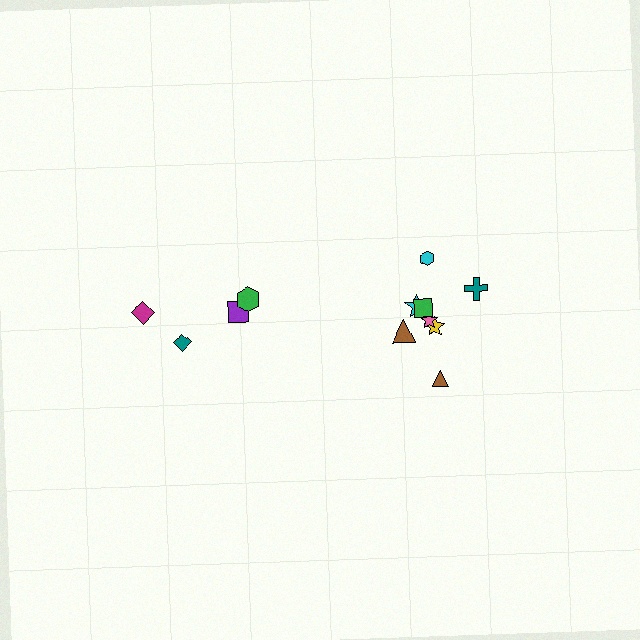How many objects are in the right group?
There are 8 objects.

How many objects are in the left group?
There are 4 objects.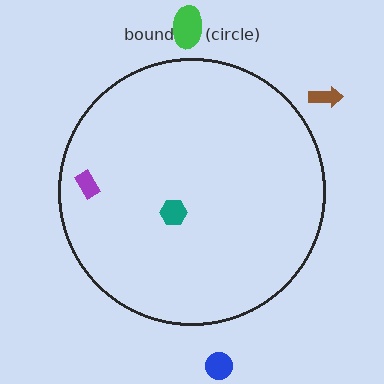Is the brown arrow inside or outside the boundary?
Outside.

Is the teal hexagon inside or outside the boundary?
Inside.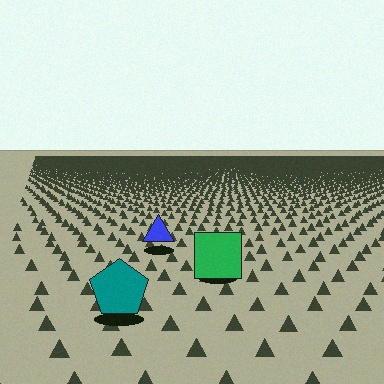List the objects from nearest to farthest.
From nearest to farthest: the teal pentagon, the green square, the blue triangle.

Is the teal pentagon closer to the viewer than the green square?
Yes. The teal pentagon is closer — you can tell from the texture gradient: the ground texture is coarser near it.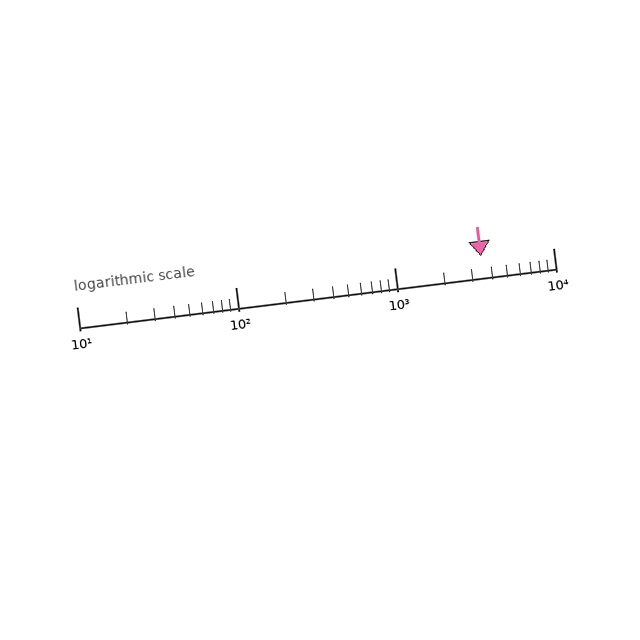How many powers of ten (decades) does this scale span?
The scale spans 3 decades, from 10 to 10000.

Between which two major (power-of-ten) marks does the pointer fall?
The pointer is between 1000 and 10000.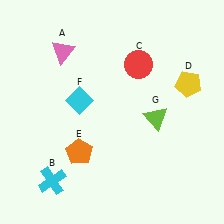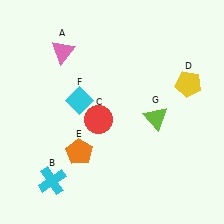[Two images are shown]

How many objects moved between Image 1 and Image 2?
1 object moved between the two images.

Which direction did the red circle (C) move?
The red circle (C) moved down.